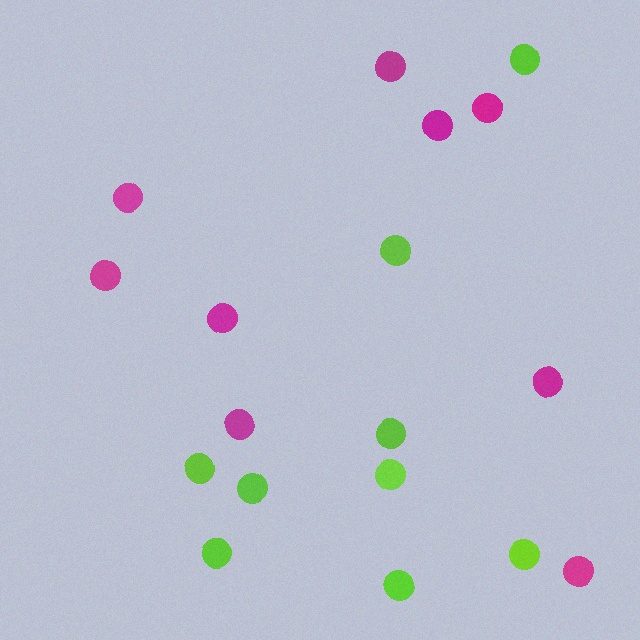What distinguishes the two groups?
There are 2 groups: one group of lime circles (9) and one group of magenta circles (9).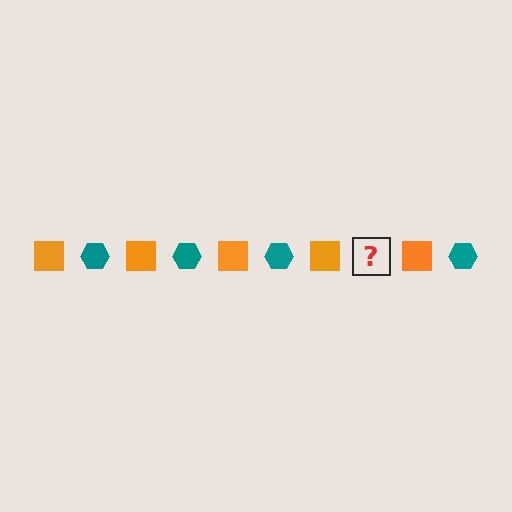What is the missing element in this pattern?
The missing element is a teal hexagon.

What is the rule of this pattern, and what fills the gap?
The rule is that the pattern alternates between orange square and teal hexagon. The gap should be filled with a teal hexagon.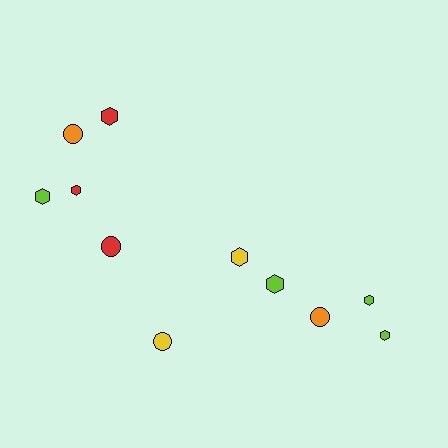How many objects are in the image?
There are 11 objects.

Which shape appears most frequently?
Hexagon, with 7 objects.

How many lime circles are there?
There are no lime circles.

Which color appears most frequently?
Lime, with 4 objects.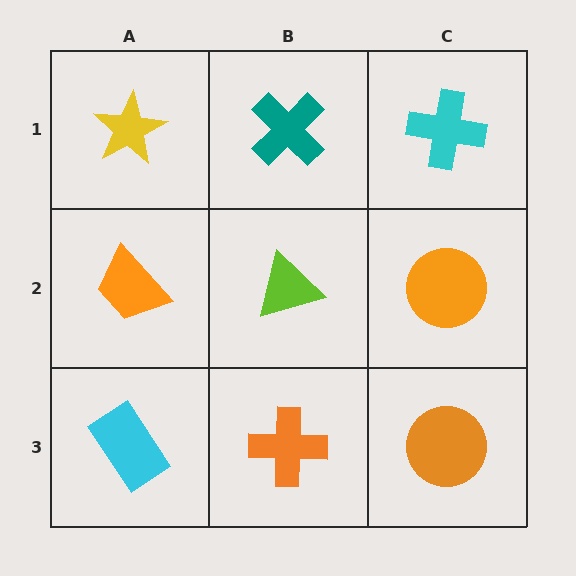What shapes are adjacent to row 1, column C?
An orange circle (row 2, column C), a teal cross (row 1, column B).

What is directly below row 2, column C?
An orange circle.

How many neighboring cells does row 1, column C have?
2.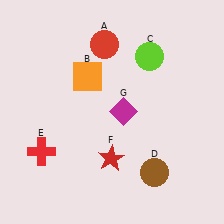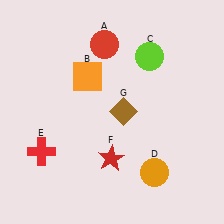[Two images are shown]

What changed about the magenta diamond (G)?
In Image 1, G is magenta. In Image 2, it changed to brown.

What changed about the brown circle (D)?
In Image 1, D is brown. In Image 2, it changed to orange.